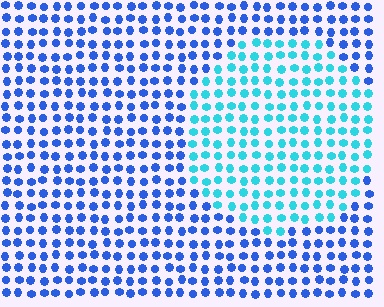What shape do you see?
I see a circle.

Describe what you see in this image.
The image is filled with small blue elements in a uniform arrangement. A circle-shaped region is visible where the elements are tinted to a slightly different hue, forming a subtle color boundary.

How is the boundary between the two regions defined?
The boundary is defined purely by a slight shift in hue (about 40 degrees). Spacing, size, and orientation are identical on both sides.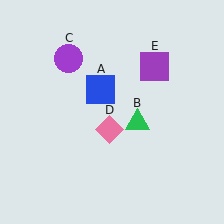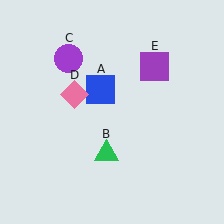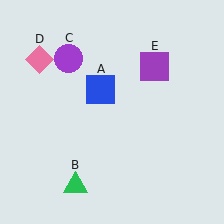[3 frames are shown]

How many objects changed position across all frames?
2 objects changed position: green triangle (object B), pink diamond (object D).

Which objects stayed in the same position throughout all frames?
Blue square (object A) and purple circle (object C) and purple square (object E) remained stationary.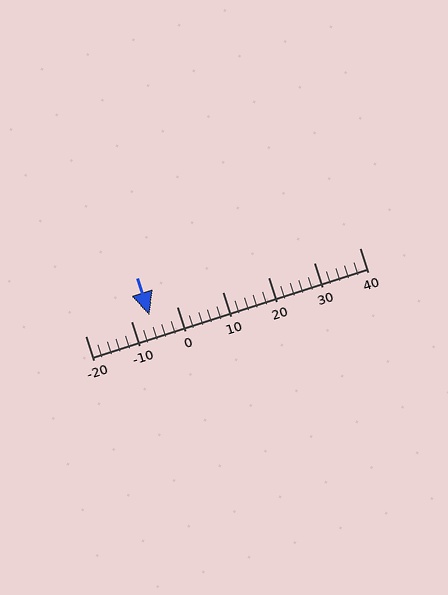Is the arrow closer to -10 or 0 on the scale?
The arrow is closer to -10.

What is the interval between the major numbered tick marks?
The major tick marks are spaced 10 units apart.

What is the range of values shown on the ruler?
The ruler shows values from -20 to 40.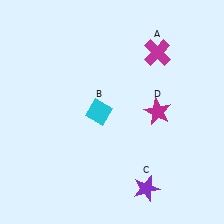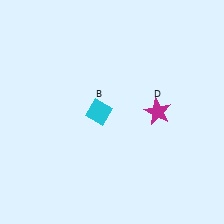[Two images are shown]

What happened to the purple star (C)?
The purple star (C) was removed in Image 2. It was in the bottom-right area of Image 1.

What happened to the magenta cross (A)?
The magenta cross (A) was removed in Image 2. It was in the top-right area of Image 1.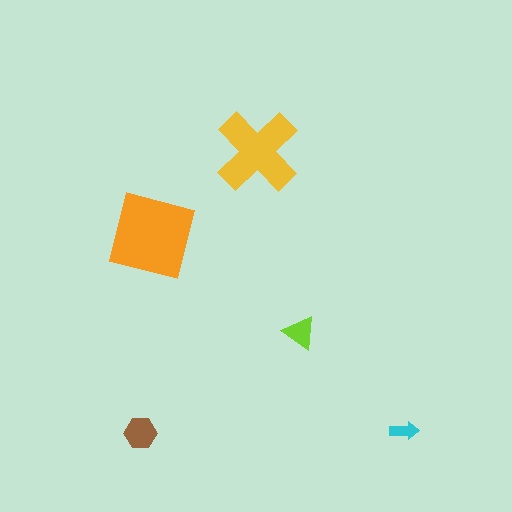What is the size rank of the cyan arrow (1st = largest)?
5th.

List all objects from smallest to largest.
The cyan arrow, the lime triangle, the brown hexagon, the yellow cross, the orange square.